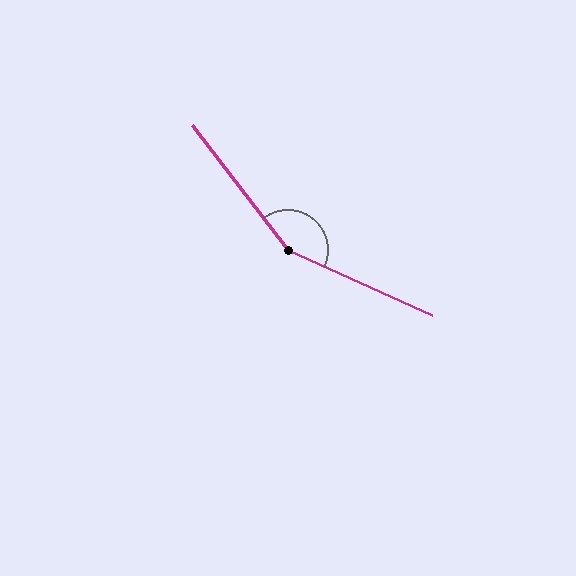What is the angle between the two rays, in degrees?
Approximately 152 degrees.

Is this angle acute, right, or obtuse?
It is obtuse.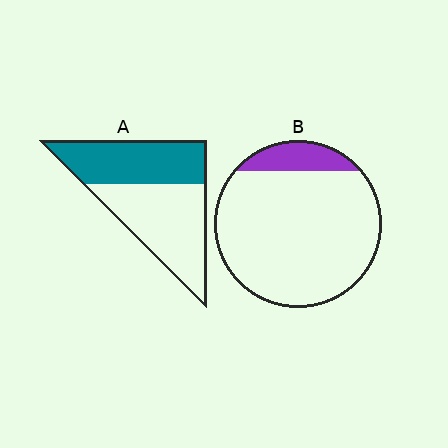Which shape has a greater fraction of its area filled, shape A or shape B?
Shape A.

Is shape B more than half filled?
No.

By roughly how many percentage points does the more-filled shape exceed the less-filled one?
By roughly 35 percentage points (A over B).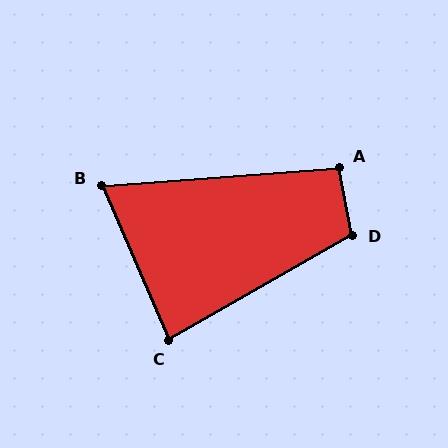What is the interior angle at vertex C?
Approximately 84 degrees (acute).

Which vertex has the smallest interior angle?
B, at approximately 71 degrees.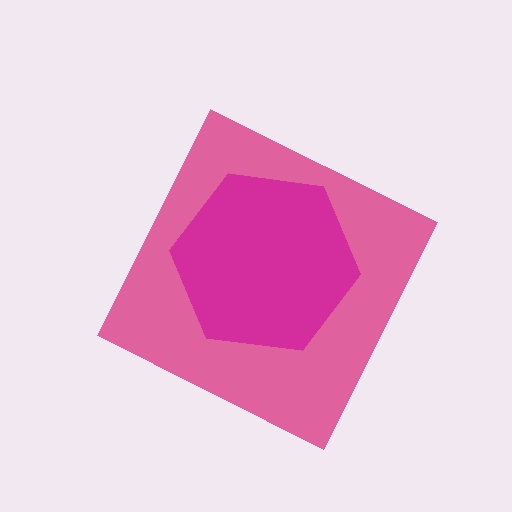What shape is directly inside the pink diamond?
The magenta hexagon.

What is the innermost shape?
The magenta hexagon.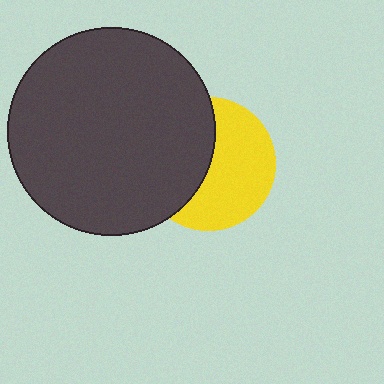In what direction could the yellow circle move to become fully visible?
The yellow circle could move right. That would shift it out from behind the dark gray circle entirely.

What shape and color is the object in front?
The object in front is a dark gray circle.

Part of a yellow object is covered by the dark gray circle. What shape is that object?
It is a circle.